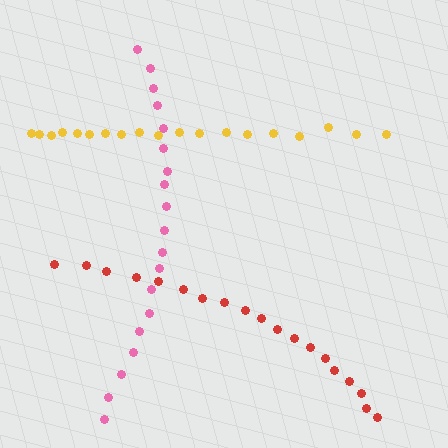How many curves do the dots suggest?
There are 3 distinct paths.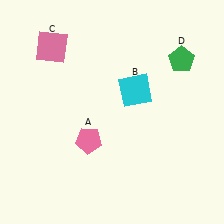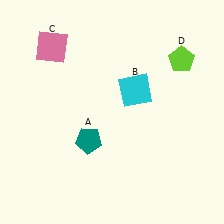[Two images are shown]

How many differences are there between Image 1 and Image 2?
There are 2 differences between the two images.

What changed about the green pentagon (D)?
In Image 1, D is green. In Image 2, it changed to lime.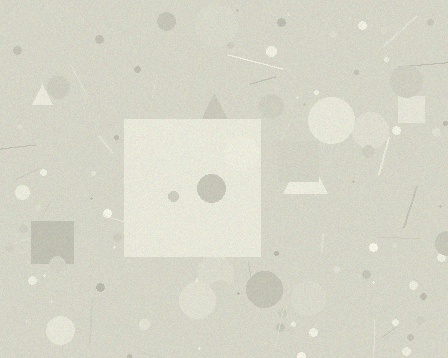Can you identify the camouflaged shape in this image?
The camouflaged shape is a square.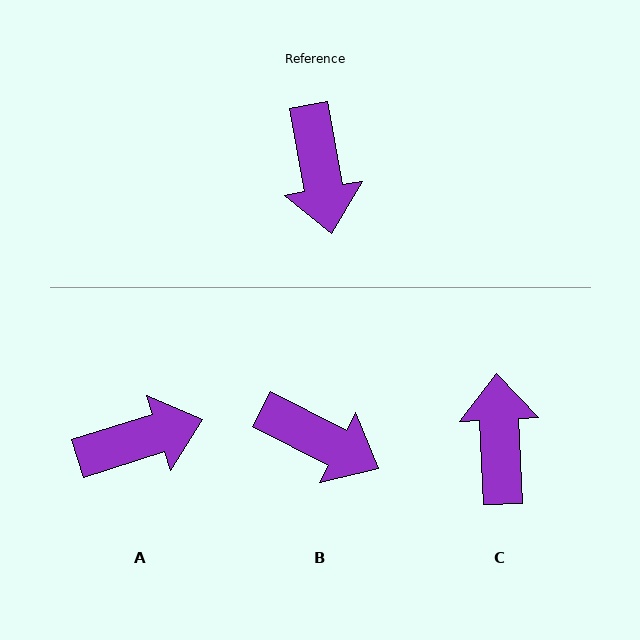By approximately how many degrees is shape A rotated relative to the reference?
Approximately 97 degrees counter-clockwise.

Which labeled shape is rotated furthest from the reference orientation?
C, about 173 degrees away.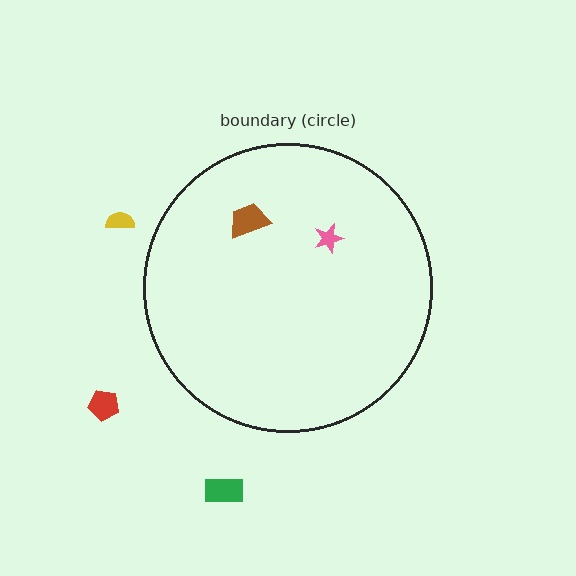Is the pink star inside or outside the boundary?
Inside.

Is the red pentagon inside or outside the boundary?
Outside.